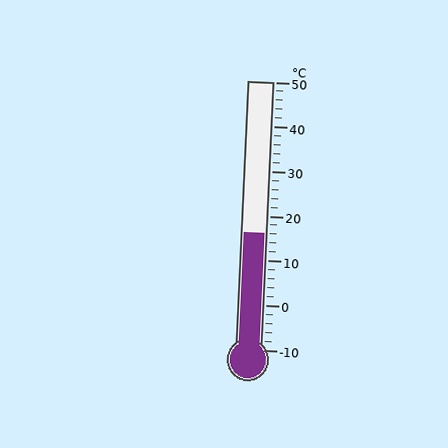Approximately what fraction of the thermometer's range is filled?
The thermometer is filled to approximately 45% of its range.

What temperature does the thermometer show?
The thermometer shows approximately 16°C.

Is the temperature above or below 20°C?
The temperature is below 20°C.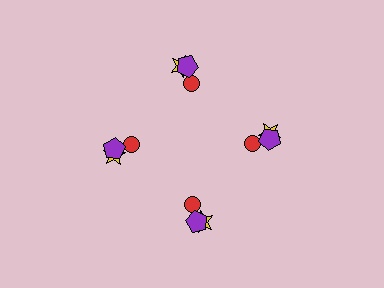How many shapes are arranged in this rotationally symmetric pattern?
There are 12 shapes, arranged in 4 groups of 3.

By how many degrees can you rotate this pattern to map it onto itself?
The pattern maps onto itself every 90 degrees of rotation.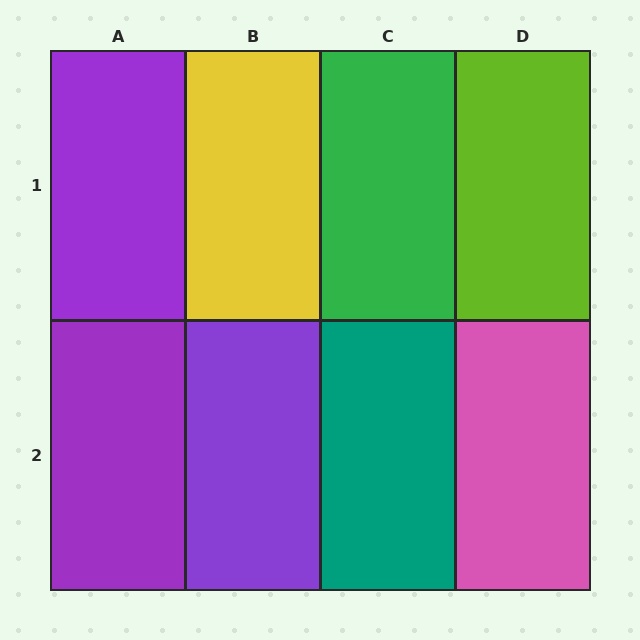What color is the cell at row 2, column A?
Purple.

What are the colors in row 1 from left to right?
Purple, yellow, green, lime.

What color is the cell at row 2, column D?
Pink.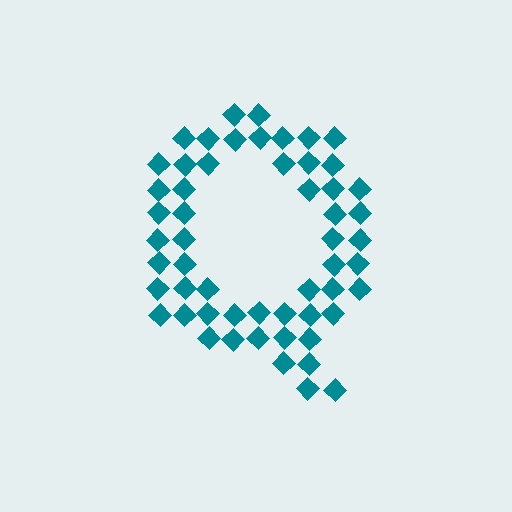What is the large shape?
The large shape is the letter Q.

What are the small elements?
The small elements are diamonds.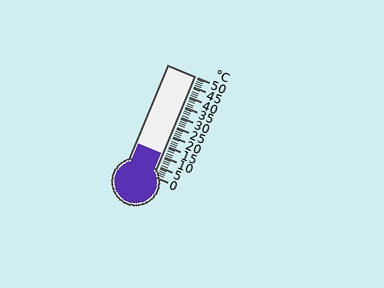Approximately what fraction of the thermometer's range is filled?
The thermometer is filled to approximately 20% of its range.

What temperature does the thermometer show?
The thermometer shows approximately 11°C.